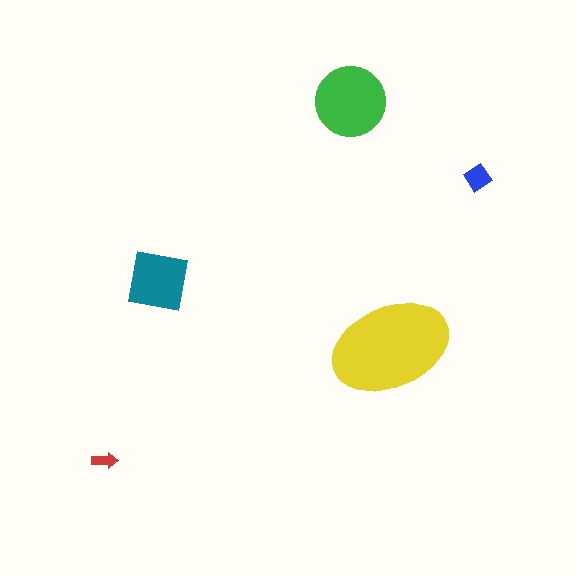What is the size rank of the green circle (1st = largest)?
2nd.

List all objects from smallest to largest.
The red arrow, the blue diamond, the teal square, the green circle, the yellow ellipse.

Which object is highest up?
The green circle is topmost.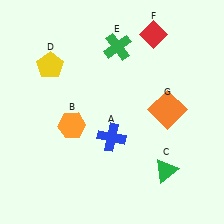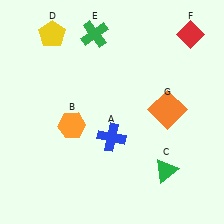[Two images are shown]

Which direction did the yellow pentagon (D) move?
The yellow pentagon (D) moved up.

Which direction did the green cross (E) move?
The green cross (E) moved left.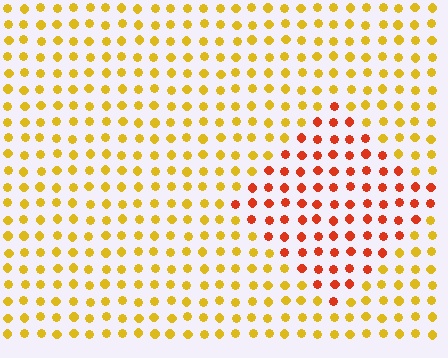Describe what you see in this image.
The image is filled with small yellow elements in a uniform arrangement. A diamond-shaped region is visible where the elements are tinted to a slightly different hue, forming a subtle color boundary.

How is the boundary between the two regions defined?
The boundary is defined purely by a slight shift in hue (about 42 degrees). Spacing, size, and orientation are identical on both sides.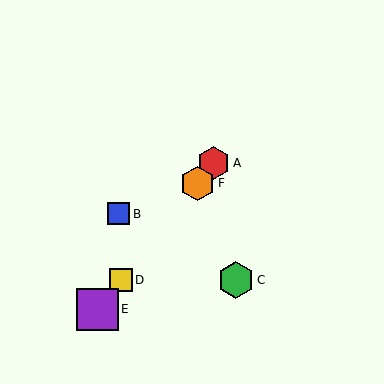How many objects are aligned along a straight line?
4 objects (A, D, E, F) are aligned along a straight line.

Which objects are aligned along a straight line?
Objects A, D, E, F are aligned along a straight line.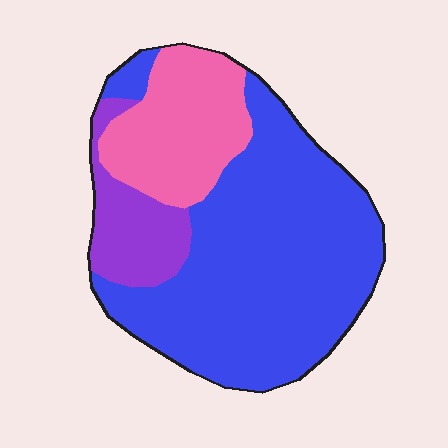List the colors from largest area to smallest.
From largest to smallest: blue, pink, purple.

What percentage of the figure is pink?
Pink covers 22% of the figure.